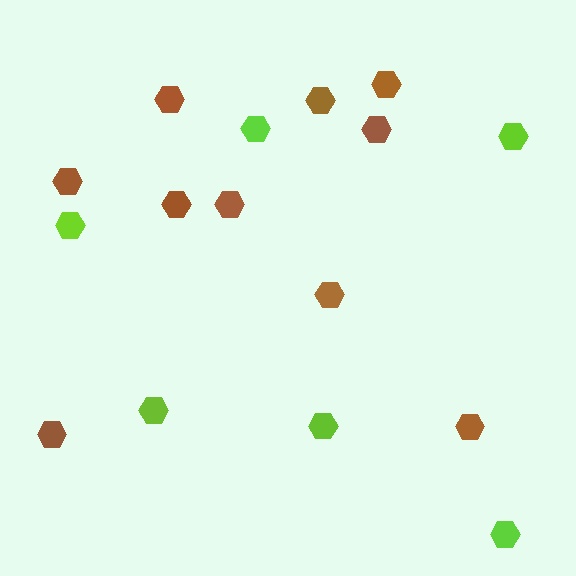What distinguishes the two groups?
There are 2 groups: one group of lime hexagons (6) and one group of brown hexagons (10).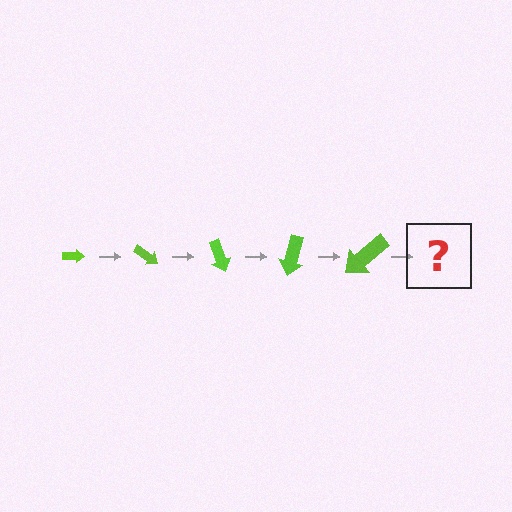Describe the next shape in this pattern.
It should be an arrow, larger than the previous one and rotated 175 degrees from the start.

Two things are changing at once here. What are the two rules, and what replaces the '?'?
The two rules are that the arrow grows larger each step and it rotates 35 degrees each step. The '?' should be an arrow, larger than the previous one and rotated 175 degrees from the start.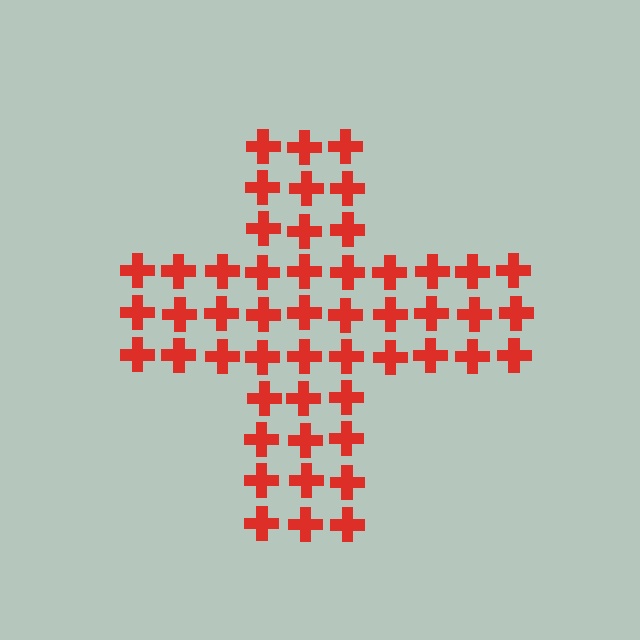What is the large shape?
The large shape is a cross.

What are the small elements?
The small elements are crosses.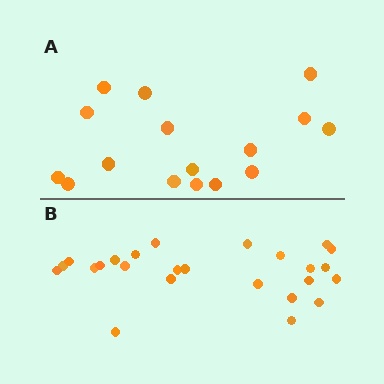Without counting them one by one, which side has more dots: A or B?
Region B (the bottom region) has more dots.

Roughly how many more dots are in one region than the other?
Region B has roughly 8 or so more dots than region A.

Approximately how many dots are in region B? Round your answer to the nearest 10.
About 20 dots. (The exact count is 25, which rounds to 20.)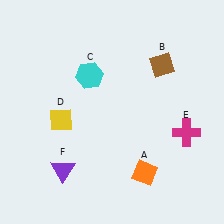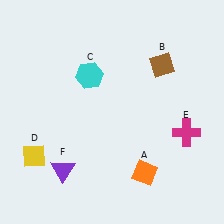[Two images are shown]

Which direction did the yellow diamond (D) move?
The yellow diamond (D) moved down.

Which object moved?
The yellow diamond (D) moved down.